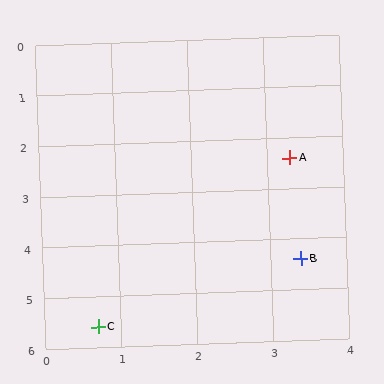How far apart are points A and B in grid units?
Points A and B are about 2.0 grid units apart.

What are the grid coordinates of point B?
Point B is at approximately (3.4, 4.4).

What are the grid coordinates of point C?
Point C is at approximately (0.7, 5.6).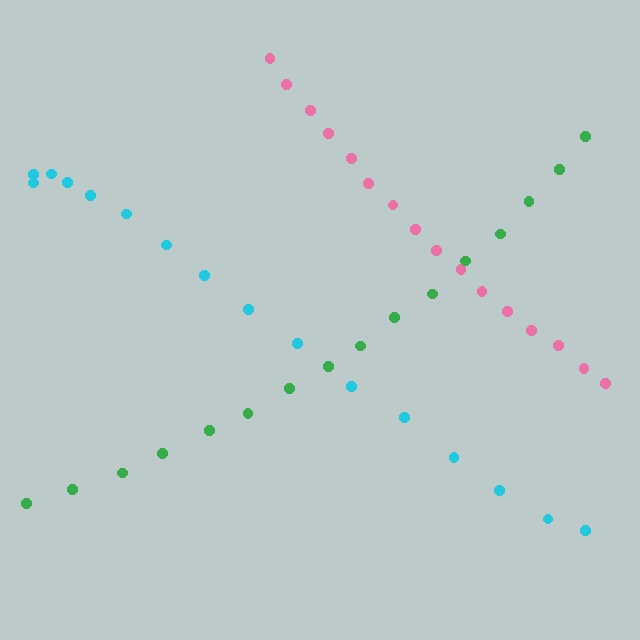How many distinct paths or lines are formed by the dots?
There are 3 distinct paths.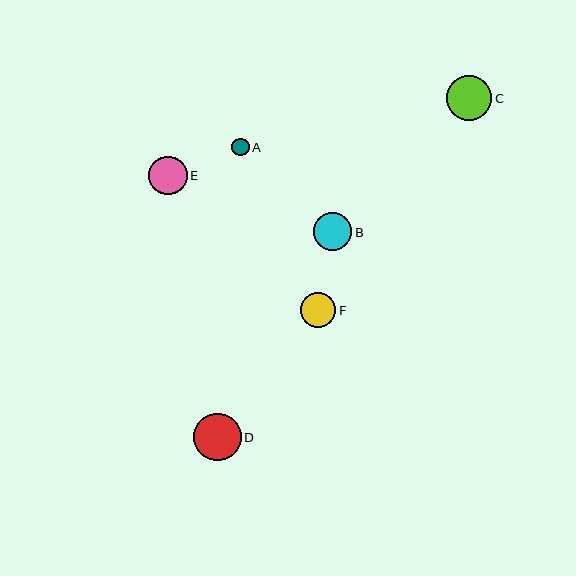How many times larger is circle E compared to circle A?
Circle E is approximately 2.2 times the size of circle A.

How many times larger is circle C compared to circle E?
Circle C is approximately 1.2 times the size of circle E.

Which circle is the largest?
Circle D is the largest with a size of approximately 47 pixels.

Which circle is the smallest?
Circle A is the smallest with a size of approximately 18 pixels.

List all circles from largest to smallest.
From largest to smallest: D, C, E, B, F, A.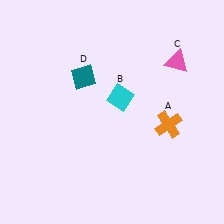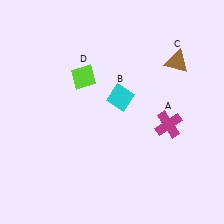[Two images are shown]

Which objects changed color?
A changed from orange to magenta. C changed from pink to brown. D changed from teal to lime.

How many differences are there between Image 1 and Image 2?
There are 3 differences between the two images.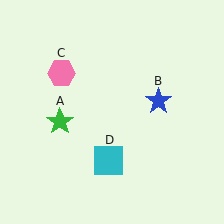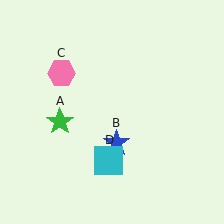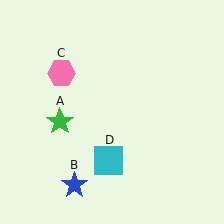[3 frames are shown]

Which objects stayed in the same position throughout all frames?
Green star (object A) and pink hexagon (object C) and cyan square (object D) remained stationary.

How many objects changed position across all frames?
1 object changed position: blue star (object B).